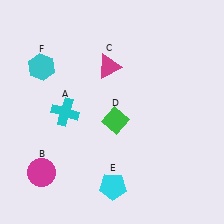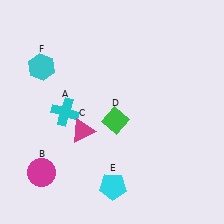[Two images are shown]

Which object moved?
The magenta triangle (C) moved down.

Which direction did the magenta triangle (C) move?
The magenta triangle (C) moved down.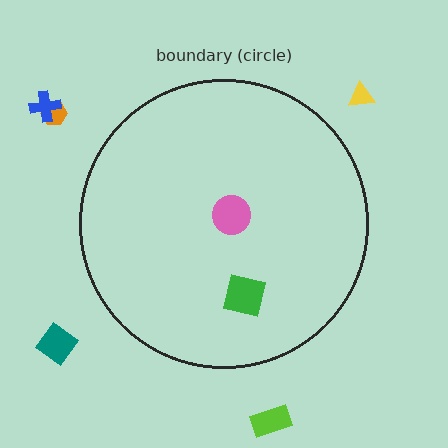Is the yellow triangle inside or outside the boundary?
Outside.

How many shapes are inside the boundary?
2 inside, 5 outside.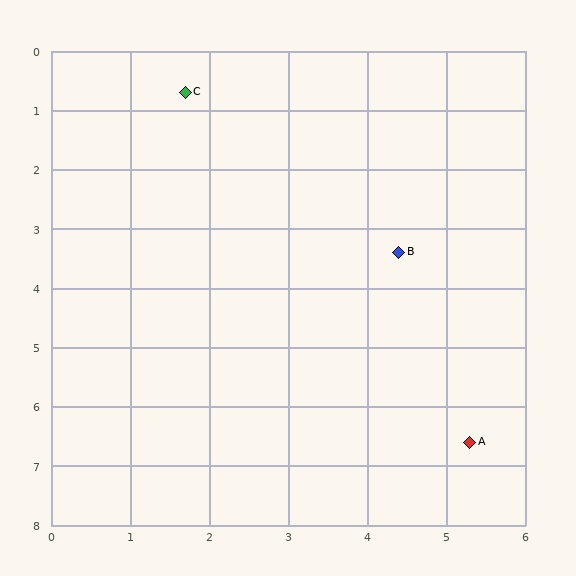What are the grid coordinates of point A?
Point A is at approximately (5.3, 6.6).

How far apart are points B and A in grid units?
Points B and A are about 3.3 grid units apart.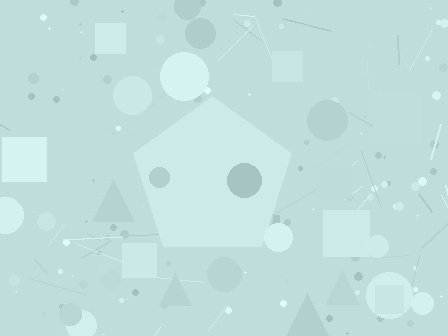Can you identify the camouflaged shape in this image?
The camouflaged shape is a pentagon.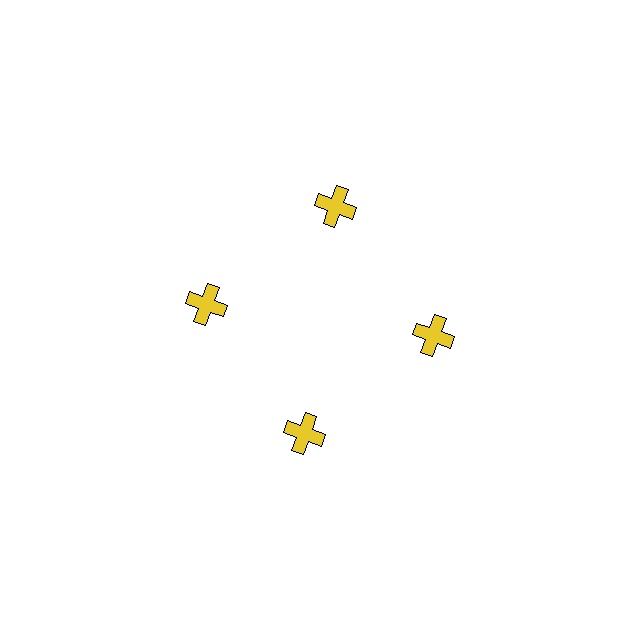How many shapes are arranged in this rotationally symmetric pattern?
There are 4 shapes, arranged in 4 groups of 1.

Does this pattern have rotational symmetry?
Yes, this pattern has 4-fold rotational symmetry. It looks the same after rotating 90 degrees around the center.